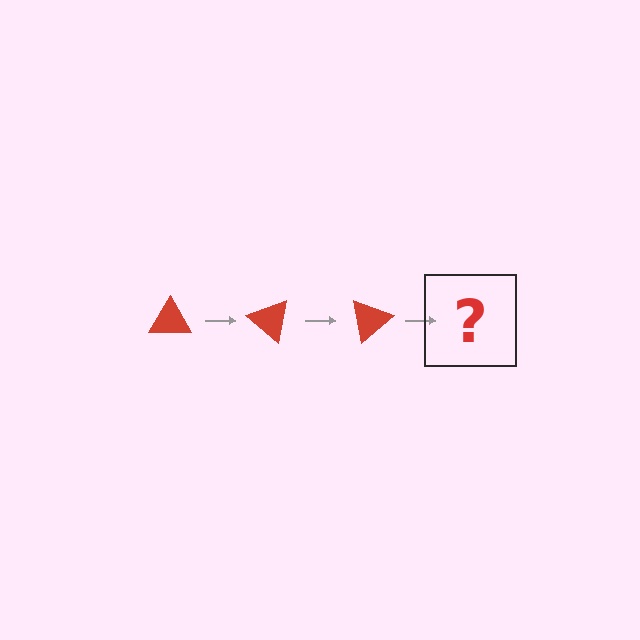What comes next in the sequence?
The next element should be a red triangle rotated 120 degrees.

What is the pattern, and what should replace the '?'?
The pattern is that the triangle rotates 40 degrees each step. The '?' should be a red triangle rotated 120 degrees.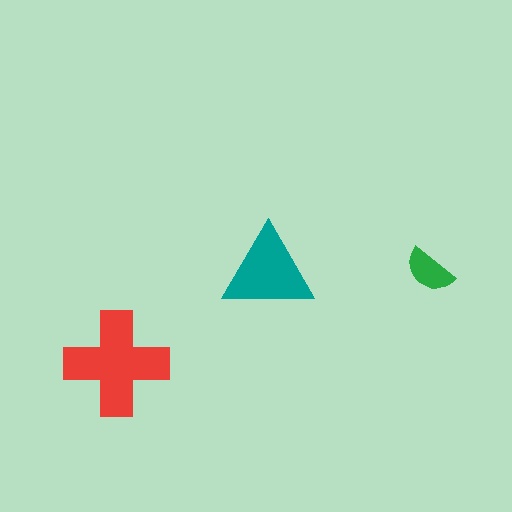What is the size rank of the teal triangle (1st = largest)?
2nd.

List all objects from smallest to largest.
The green semicircle, the teal triangle, the red cross.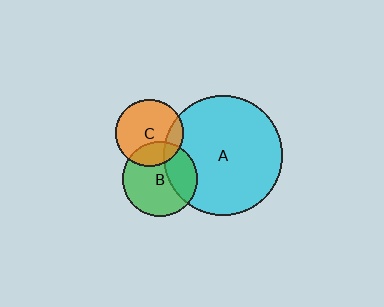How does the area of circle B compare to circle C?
Approximately 1.2 times.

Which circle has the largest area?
Circle A (cyan).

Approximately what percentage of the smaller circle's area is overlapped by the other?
Approximately 25%.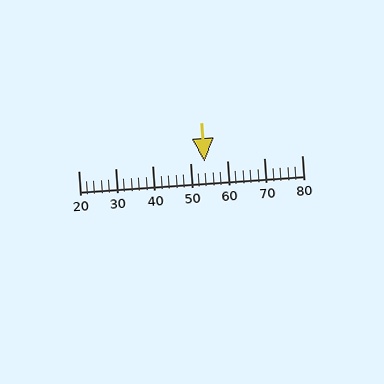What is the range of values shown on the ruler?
The ruler shows values from 20 to 80.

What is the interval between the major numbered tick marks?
The major tick marks are spaced 10 units apart.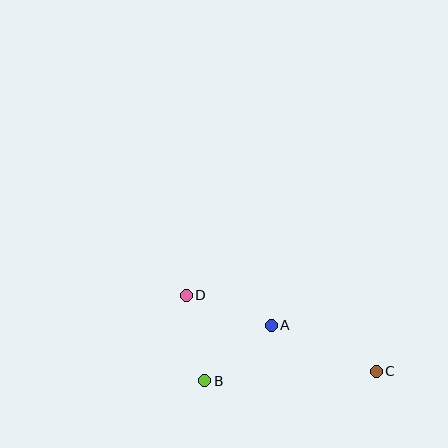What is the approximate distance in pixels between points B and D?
The distance between B and D is approximately 88 pixels.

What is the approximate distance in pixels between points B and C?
The distance between B and C is approximately 172 pixels.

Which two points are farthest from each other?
Points C and D are farthest from each other.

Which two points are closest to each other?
Points A and B are closest to each other.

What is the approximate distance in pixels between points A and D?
The distance between A and D is approximately 90 pixels.